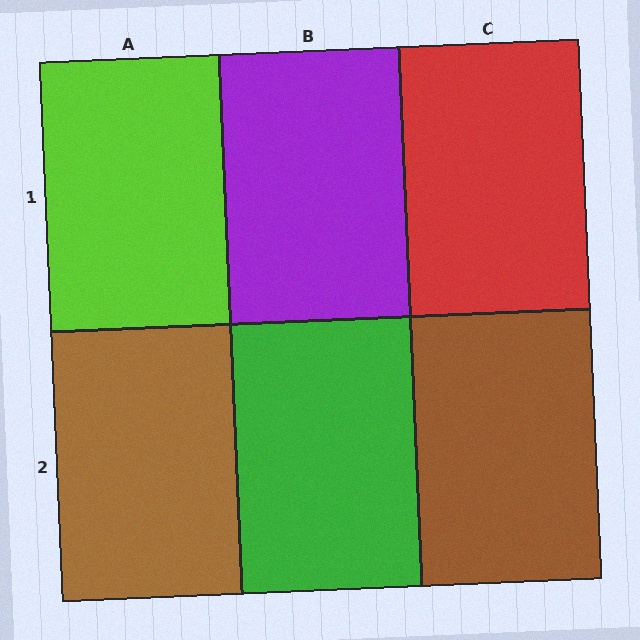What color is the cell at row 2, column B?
Green.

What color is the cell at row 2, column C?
Brown.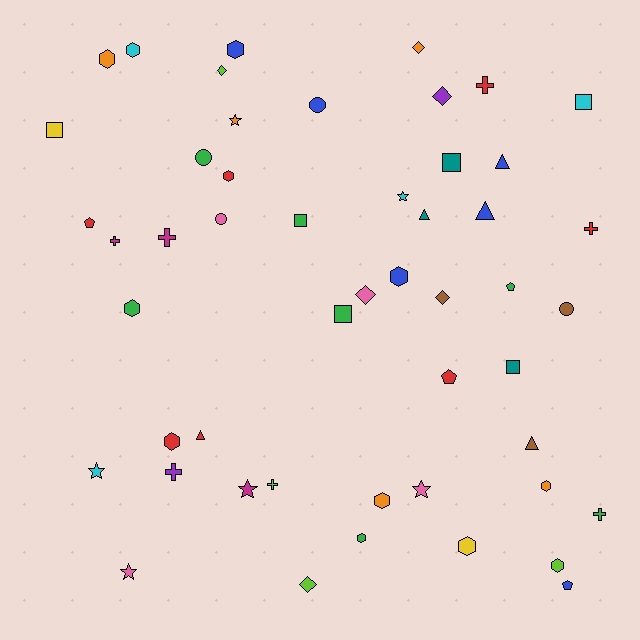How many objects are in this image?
There are 50 objects.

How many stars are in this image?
There are 6 stars.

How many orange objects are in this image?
There are 5 orange objects.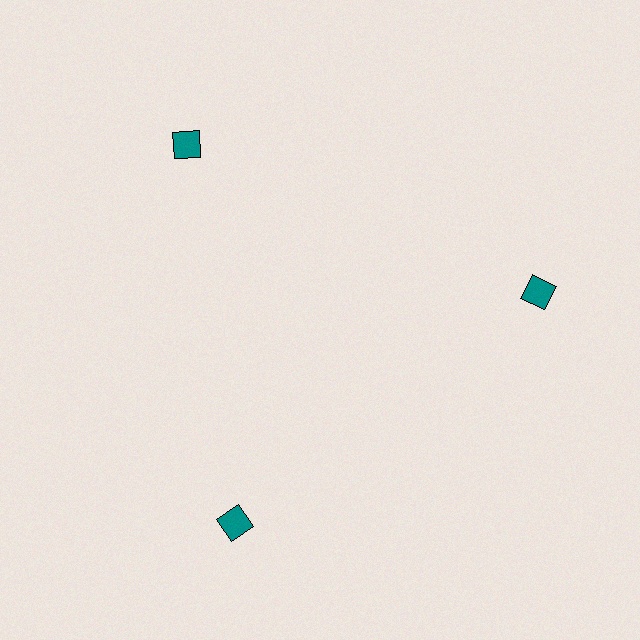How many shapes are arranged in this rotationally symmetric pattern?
There are 3 shapes, arranged in 3 groups of 1.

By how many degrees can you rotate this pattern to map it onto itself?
The pattern maps onto itself every 120 degrees of rotation.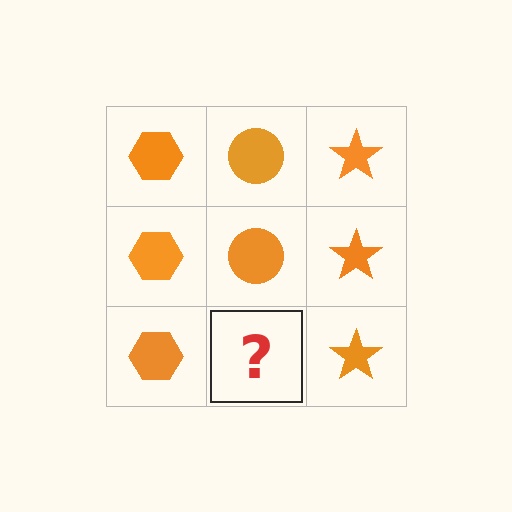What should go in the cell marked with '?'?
The missing cell should contain an orange circle.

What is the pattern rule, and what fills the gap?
The rule is that each column has a consistent shape. The gap should be filled with an orange circle.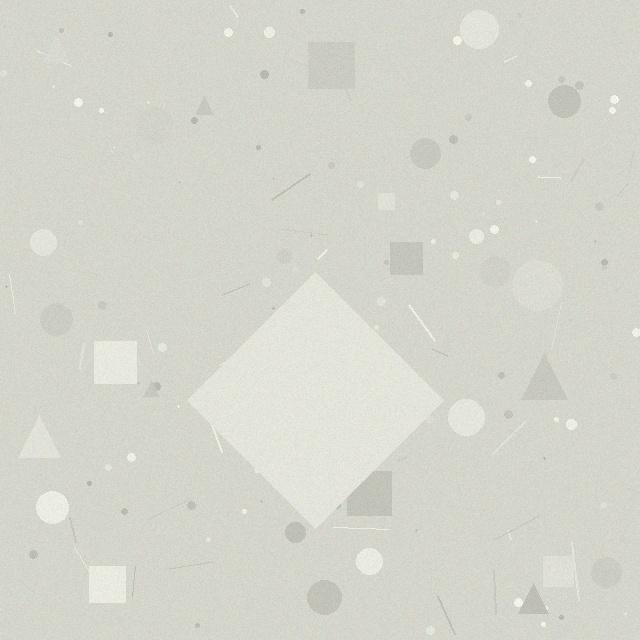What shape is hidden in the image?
A diamond is hidden in the image.